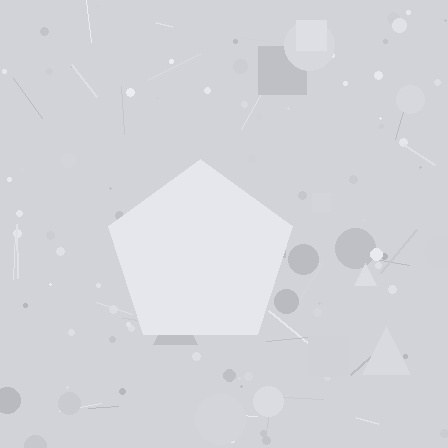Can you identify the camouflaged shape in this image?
The camouflaged shape is a pentagon.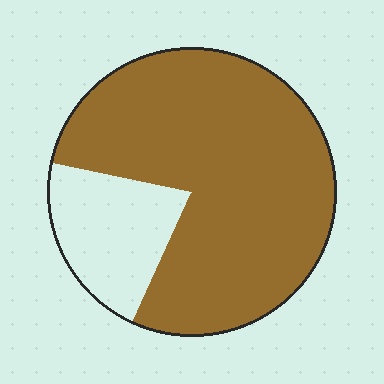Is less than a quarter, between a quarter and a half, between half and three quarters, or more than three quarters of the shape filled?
More than three quarters.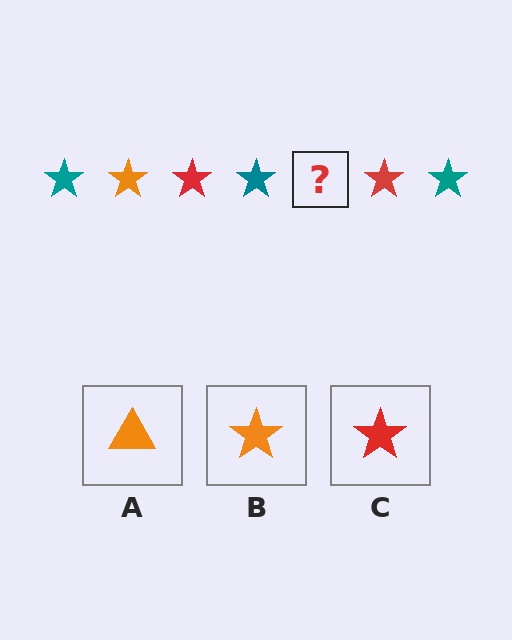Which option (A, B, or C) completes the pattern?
B.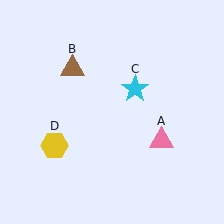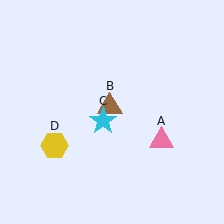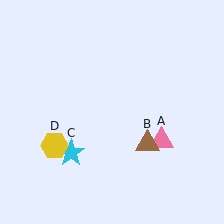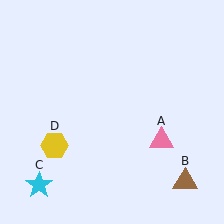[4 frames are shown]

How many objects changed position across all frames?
2 objects changed position: brown triangle (object B), cyan star (object C).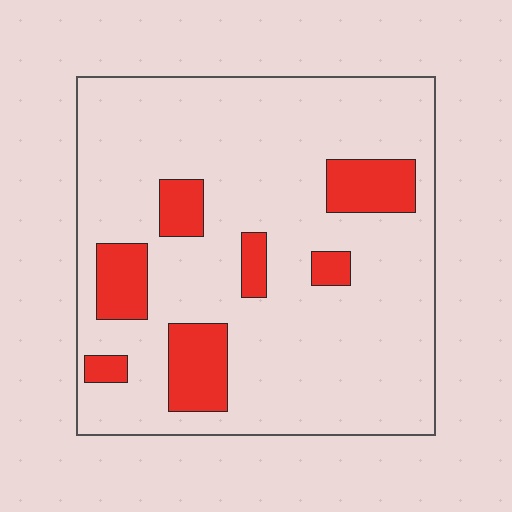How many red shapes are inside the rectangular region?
7.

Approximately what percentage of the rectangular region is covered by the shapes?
Approximately 15%.